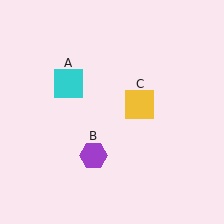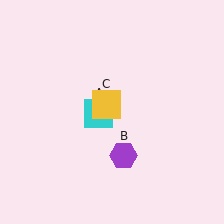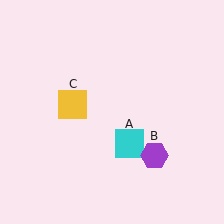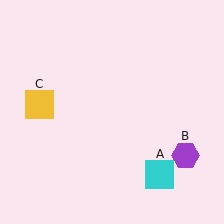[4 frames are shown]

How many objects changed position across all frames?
3 objects changed position: cyan square (object A), purple hexagon (object B), yellow square (object C).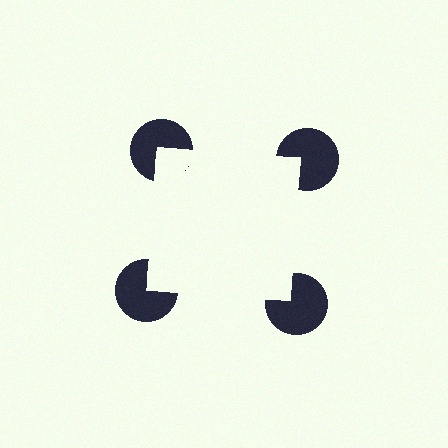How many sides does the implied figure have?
4 sides.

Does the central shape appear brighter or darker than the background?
It typically appears slightly brighter than the background, even though no actual brightness change is drawn.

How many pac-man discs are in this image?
There are 4 — one at each vertex of the illusory square.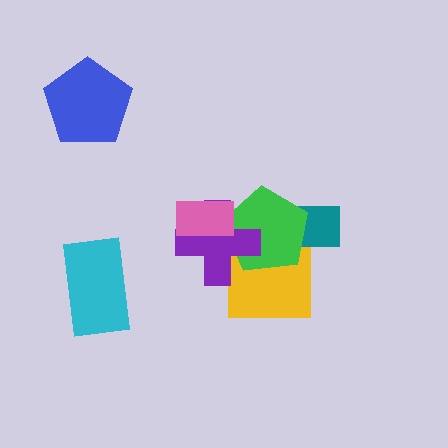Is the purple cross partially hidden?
Yes, it is partially covered by another shape.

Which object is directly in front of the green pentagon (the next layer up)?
The purple cross is directly in front of the green pentagon.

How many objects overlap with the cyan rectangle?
0 objects overlap with the cyan rectangle.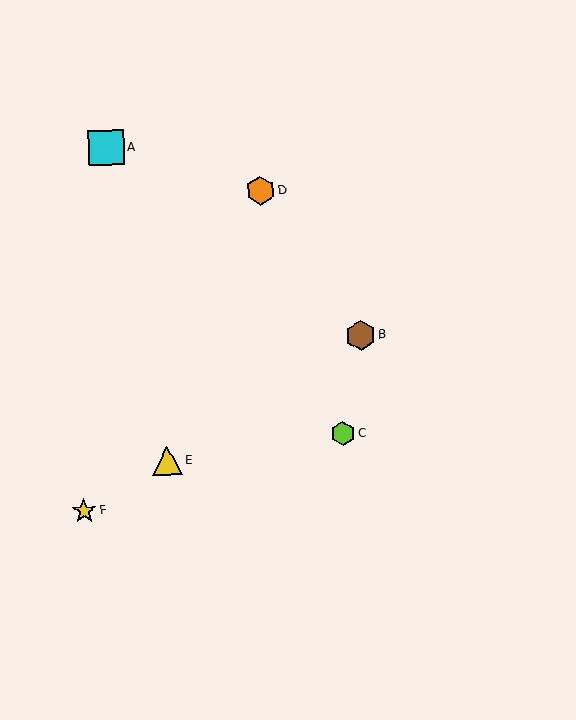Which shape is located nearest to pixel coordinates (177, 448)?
The yellow triangle (labeled E) at (167, 461) is nearest to that location.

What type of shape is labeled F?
Shape F is a yellow star.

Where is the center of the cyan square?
The center of the cyan square is at (106, 148).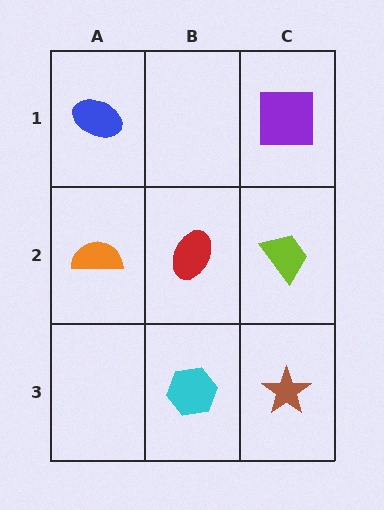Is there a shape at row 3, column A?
No, that cell is empty.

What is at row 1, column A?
A blue ellipse.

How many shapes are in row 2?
3 shapes.